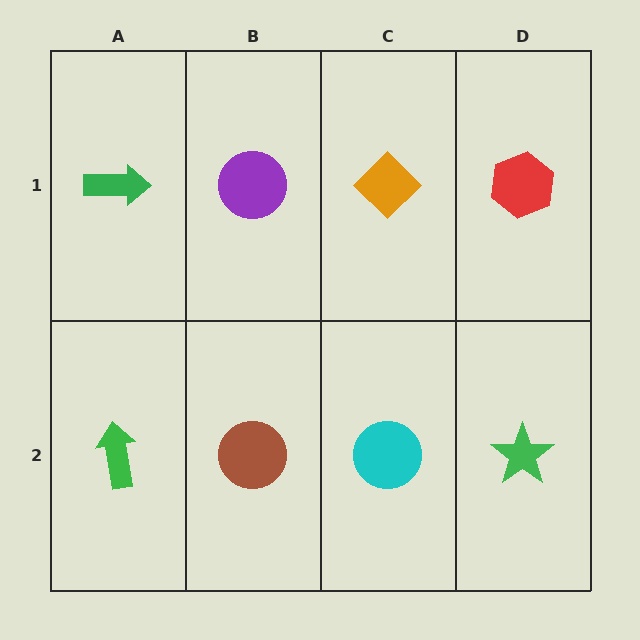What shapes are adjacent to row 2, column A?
A green arrow (row 1, column A), a brown circle (row 2, column B).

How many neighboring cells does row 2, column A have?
2.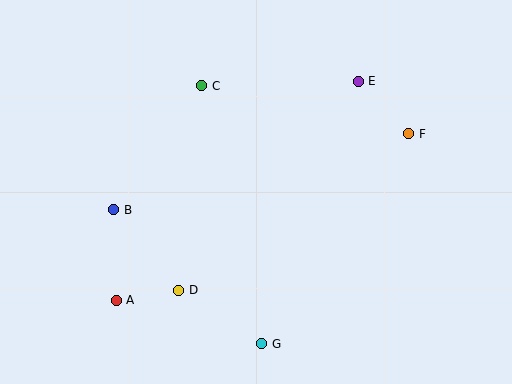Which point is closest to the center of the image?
Point C at (202, 86) is closest to the center.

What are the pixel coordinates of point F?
Point F is at (409, 134).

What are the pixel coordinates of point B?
Point B is at (114, 210).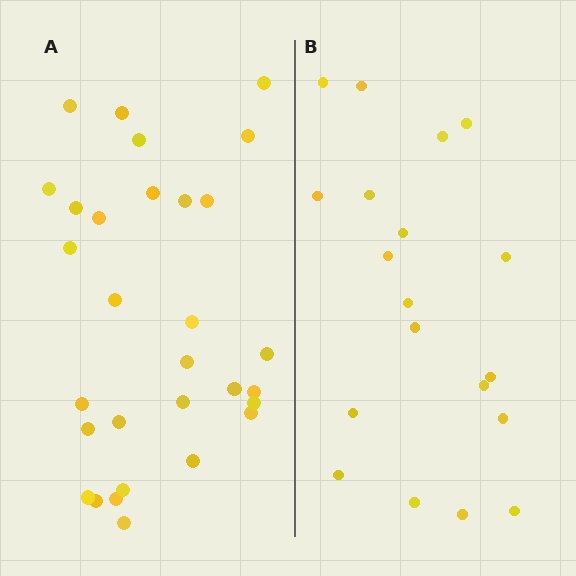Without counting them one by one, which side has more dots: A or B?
Region A (the left region) has more dots.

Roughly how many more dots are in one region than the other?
Region A has roughly 12 or so more dots than region B.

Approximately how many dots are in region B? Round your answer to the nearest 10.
About 20 dots. (The exact count is 19, which rounds to 20.)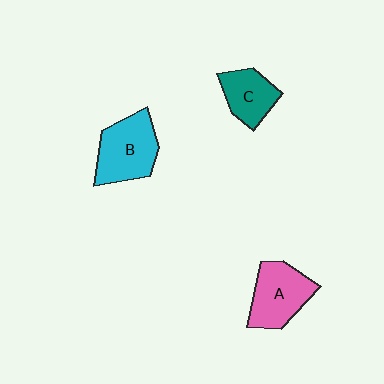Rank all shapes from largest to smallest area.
From largest to smallest: B (cyan), A (pink), C (teal).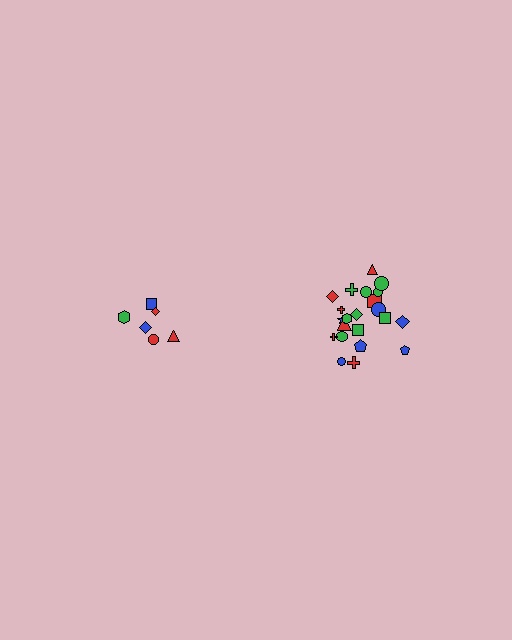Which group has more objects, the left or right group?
The right group.